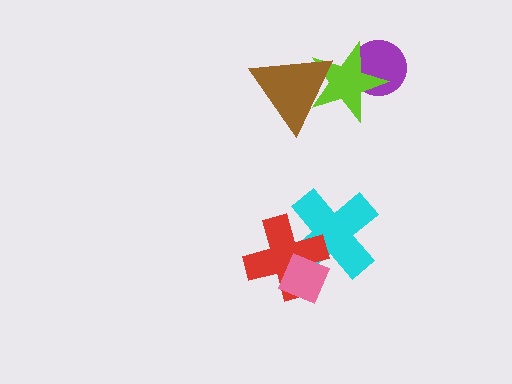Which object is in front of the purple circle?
The lime star is in front of the purple circle.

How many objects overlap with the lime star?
2 objects overlap with the lime star.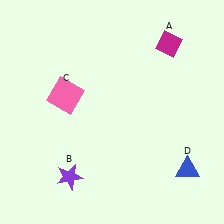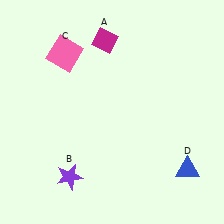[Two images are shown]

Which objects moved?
The objects that moved are: the magenta diamond (A), the pink square (C).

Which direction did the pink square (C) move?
The pink square (C) moved up.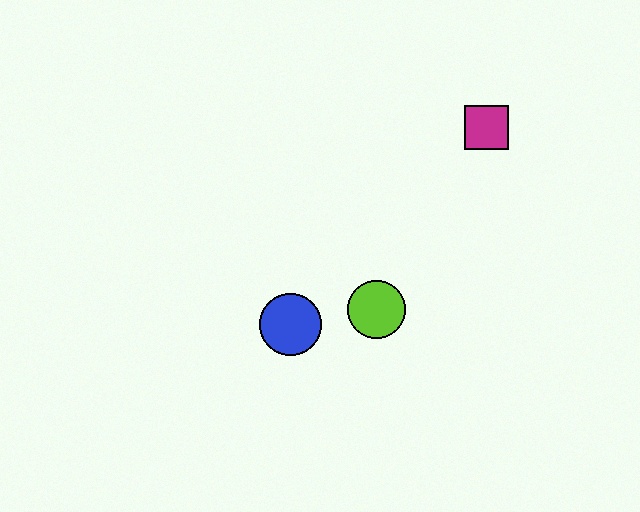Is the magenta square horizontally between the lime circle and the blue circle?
No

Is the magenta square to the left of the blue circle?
No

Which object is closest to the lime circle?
The blue circle is closest to the lime circle.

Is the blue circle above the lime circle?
No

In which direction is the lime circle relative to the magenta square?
The lime circle is below the magenta square.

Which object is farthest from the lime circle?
The magenta square is farthest from the lime circle.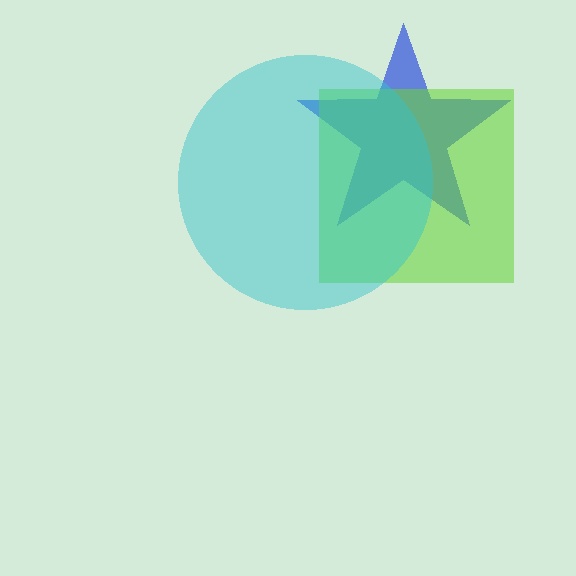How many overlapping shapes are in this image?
There are 3 overlapping shapes in the image.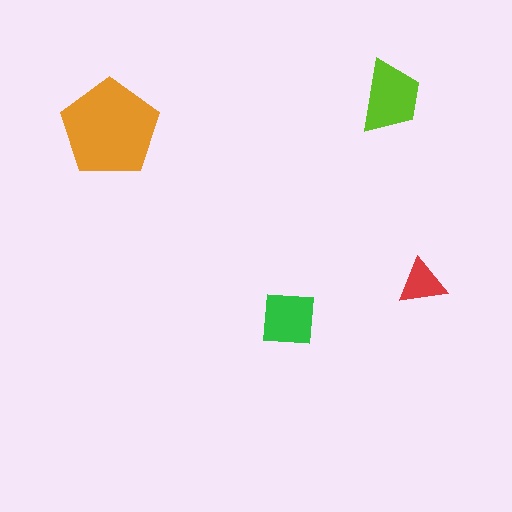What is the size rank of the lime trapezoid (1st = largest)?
2nd.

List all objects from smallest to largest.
The red triangle, the green square, the lime trapezoid, the orange pentagon.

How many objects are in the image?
There are 4 objects in the image.